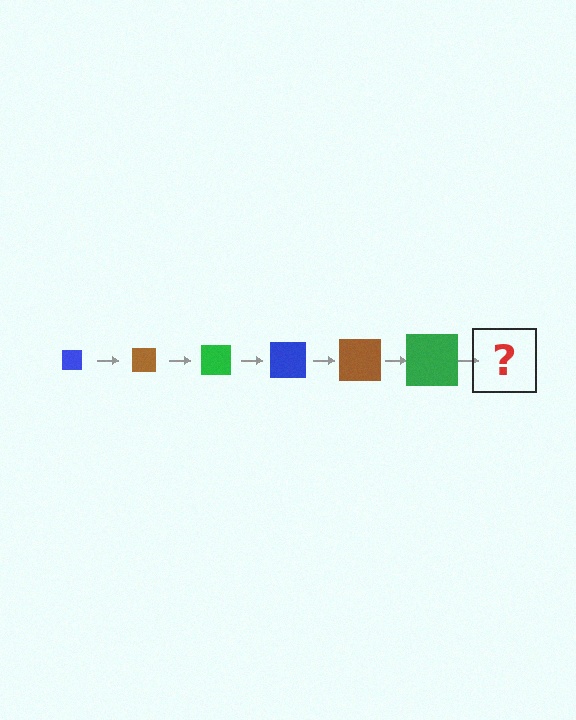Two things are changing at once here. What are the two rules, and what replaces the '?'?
The two rules are that the square grows larger each step and the color cycles through blue, brown, and green. The '?' should be a blue square, larger than the previous one.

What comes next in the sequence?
The next element should be a blue square, larger than the previous one.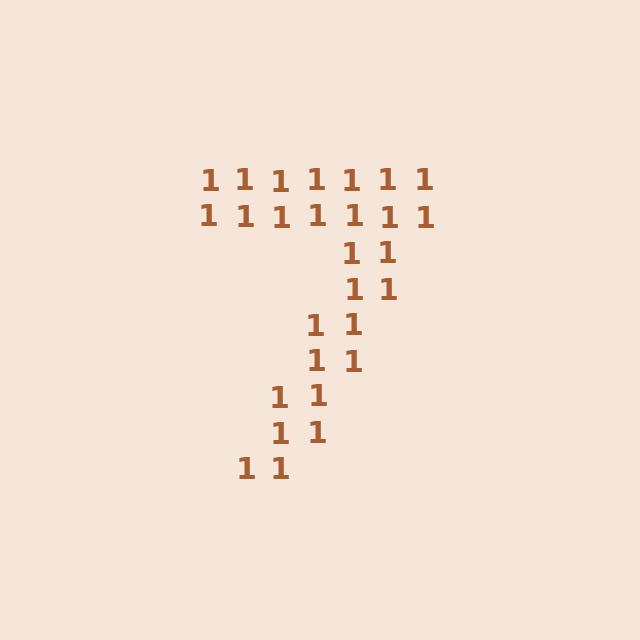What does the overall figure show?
The overall figure shows the digit 7.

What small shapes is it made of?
It is made of small digit 1's.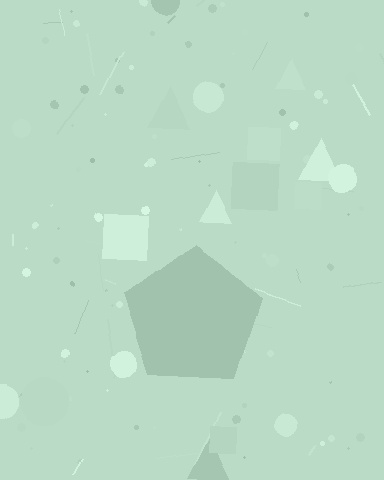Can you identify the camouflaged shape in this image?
The camouflaged shape is a pentagon.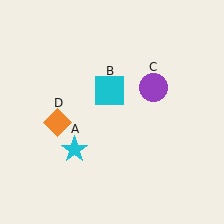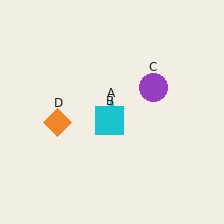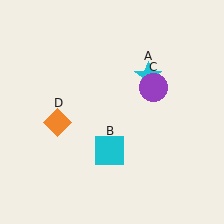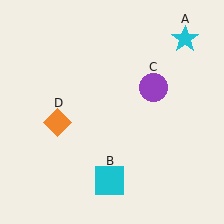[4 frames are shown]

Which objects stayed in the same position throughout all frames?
Purple circle (object C) and orange diamond (object D) remained stationary.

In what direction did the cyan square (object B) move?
The cyan square (object B) moved down.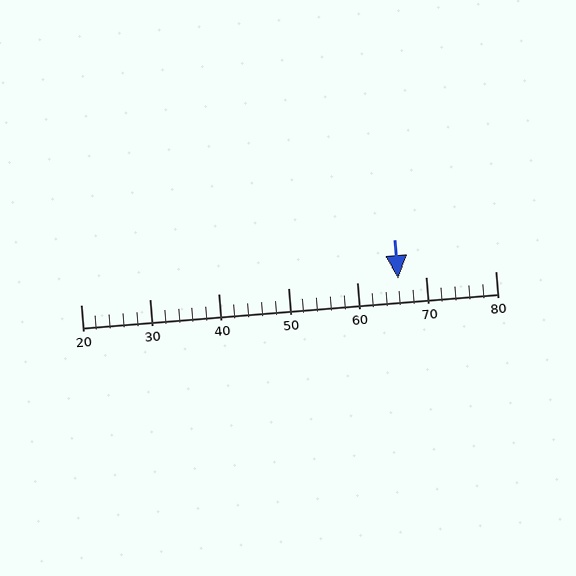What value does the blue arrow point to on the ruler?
The blue arrow points to approximately 66.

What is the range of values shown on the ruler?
The ruler shows values from 20 to 80.